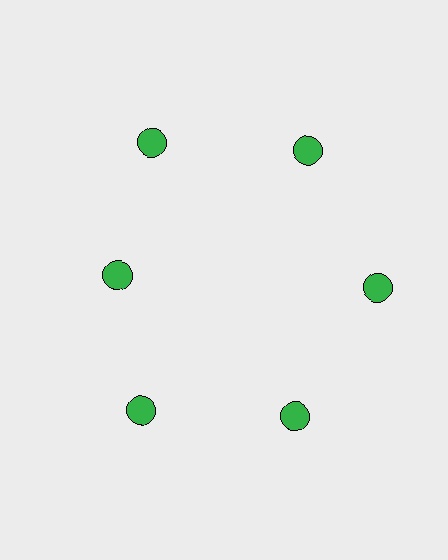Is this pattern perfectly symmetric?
No. The 6 green circles are arranged in a ring, but one element near the 9 o'clock position is pulled inward toward the center, breaking the 6-fold rotational symmetry.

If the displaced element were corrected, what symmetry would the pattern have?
It would have 6-fold rotational symmetry — the pattern would map onto itself every 60 degrees.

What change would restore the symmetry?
The symmetry would be restored by moving it outward, back onto the ring so that all 6 circles sit at equal angles and equal distance from the center.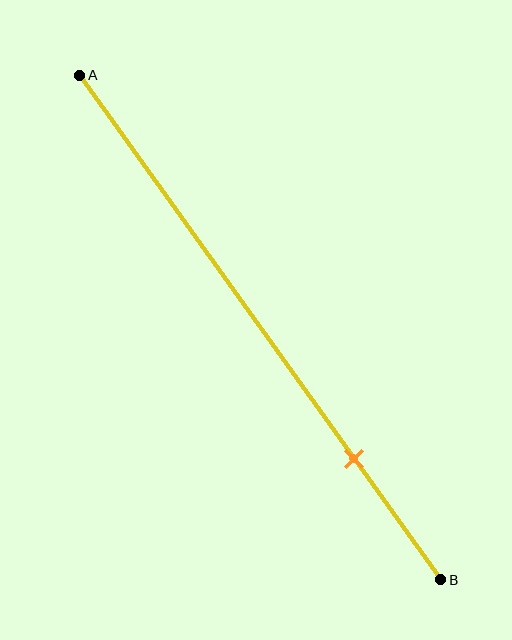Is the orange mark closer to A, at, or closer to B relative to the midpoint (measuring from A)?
The orange mark is closer to point B than the midpoint of segment AB.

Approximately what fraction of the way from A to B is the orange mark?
The orange mark is approximately 75% of the way from A to B.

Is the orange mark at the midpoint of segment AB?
No, the mark is at about 75% from A, not at the 50% midpoint.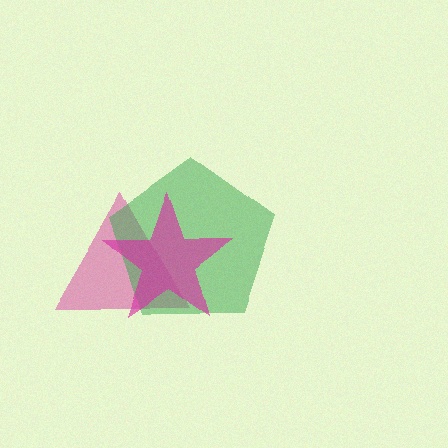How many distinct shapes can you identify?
There are 3 distinct shapes: a pink triangle, a green pentagon, a magenta star.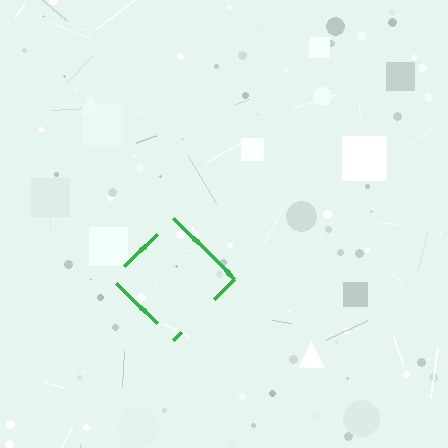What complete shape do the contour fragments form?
The contour fragments form a diamond.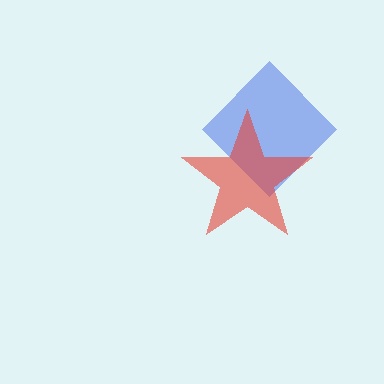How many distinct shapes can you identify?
There are 2 distinct shapes: a blue diamond, a red star.